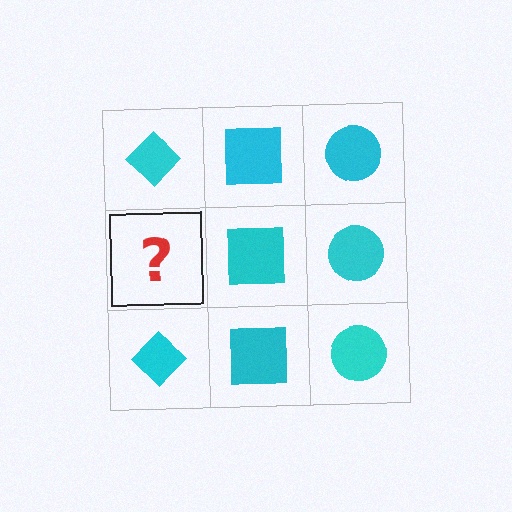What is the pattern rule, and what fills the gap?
The rule is that each column has a consistent shape. The gap should be filled with a cyan diamond.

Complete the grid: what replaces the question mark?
The question mark should be replaced with a cyan diamond.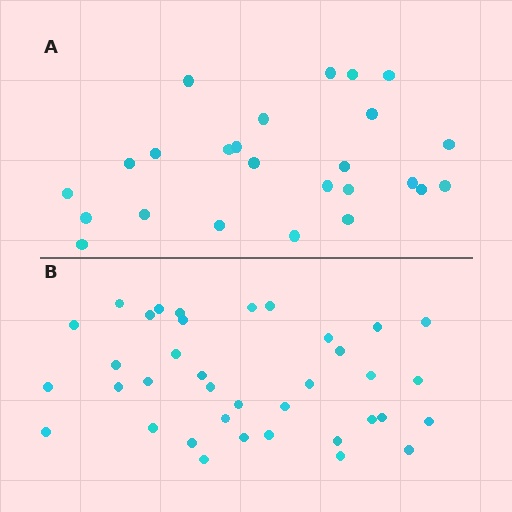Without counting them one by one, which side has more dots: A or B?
Region B (the bottom region) has more dots.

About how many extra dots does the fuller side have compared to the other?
Region B has roughly 12 or so more dots than region A.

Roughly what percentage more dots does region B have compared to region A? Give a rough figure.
About 50% more.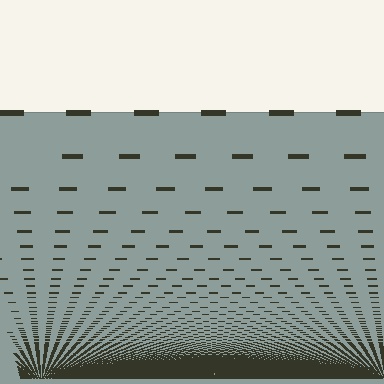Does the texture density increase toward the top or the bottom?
Density increases toward the bottom.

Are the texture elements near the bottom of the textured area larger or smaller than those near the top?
Smaller. The gradient is inverted — elements near the bottom are smaller and denser.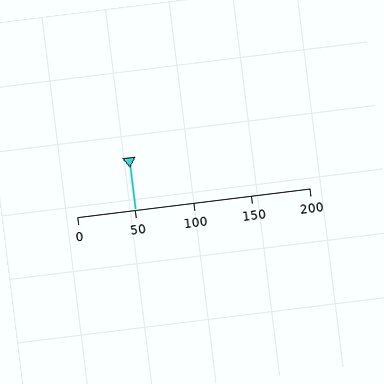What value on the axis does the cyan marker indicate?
The marker indicates approximately 50.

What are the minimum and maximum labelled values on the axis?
The axis runs from 0 to 200.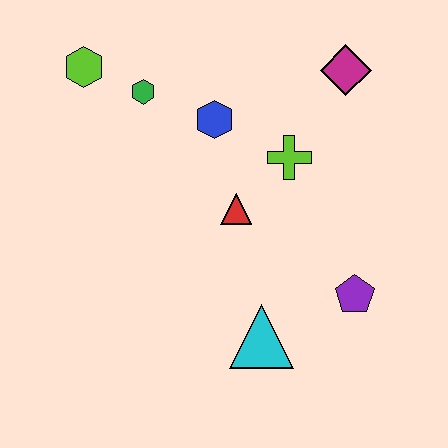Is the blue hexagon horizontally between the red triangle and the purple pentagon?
No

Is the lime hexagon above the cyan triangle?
Yes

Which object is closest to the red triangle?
The lime cross is closest to the red triangle.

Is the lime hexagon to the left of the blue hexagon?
Yes